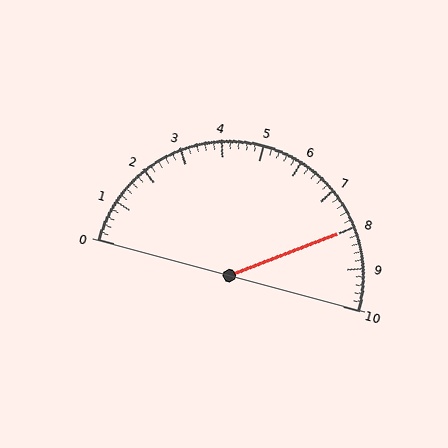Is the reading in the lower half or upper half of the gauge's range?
The reading is in the upper half of the range (0 to 10).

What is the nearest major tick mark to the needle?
The nearest major tick mark is 8.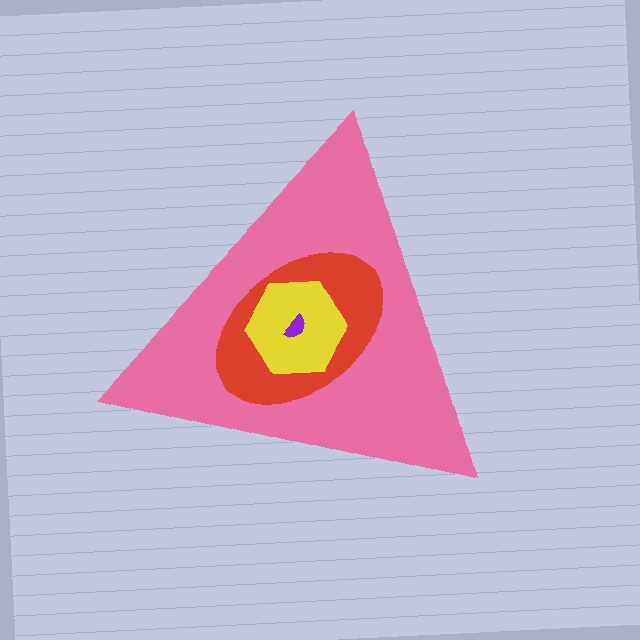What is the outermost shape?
The pink triangle.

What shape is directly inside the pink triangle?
The red ellipse.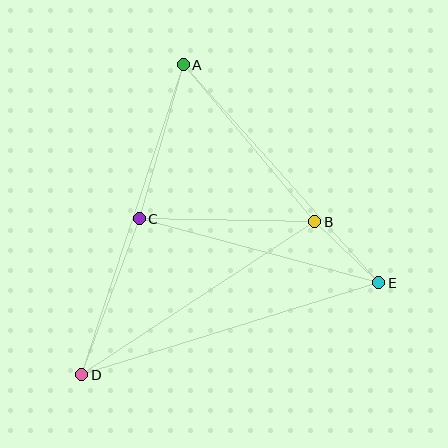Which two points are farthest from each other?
Points A and D are farthest from each other.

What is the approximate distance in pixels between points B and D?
The distance between B and D is approximately 278 pixels.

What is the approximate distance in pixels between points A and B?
The distance between A and B is approximately 205 pixels.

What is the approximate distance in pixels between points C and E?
The distance between C and E is approximately 248 pixels.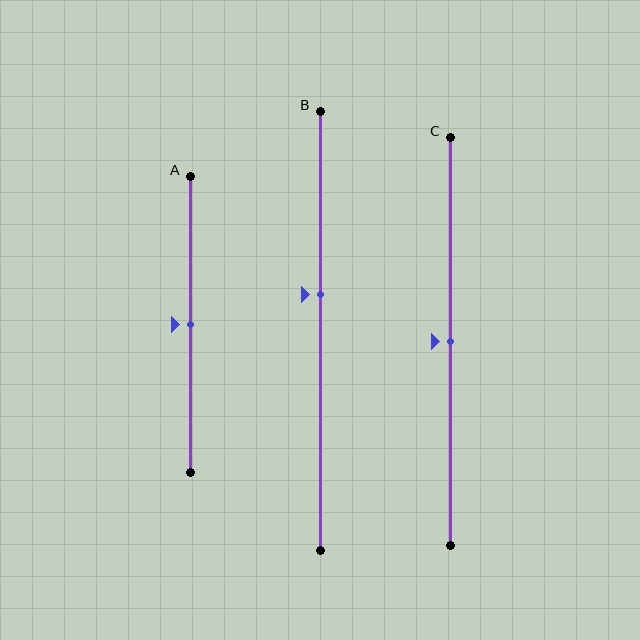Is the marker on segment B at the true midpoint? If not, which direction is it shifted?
No, the marker on segment B is shifted upward by about 8% of the segment length.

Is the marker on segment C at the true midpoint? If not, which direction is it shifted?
Yes, the marker on segment C is at the true midpoint.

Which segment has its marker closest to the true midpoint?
Segment A has its marker closest to the true midpoint.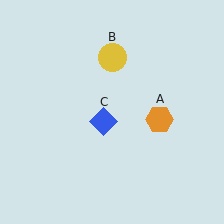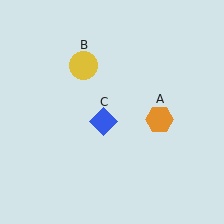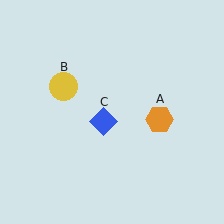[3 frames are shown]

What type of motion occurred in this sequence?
The yellow circle (object B) rotated counterclockwise around the center of the scene.